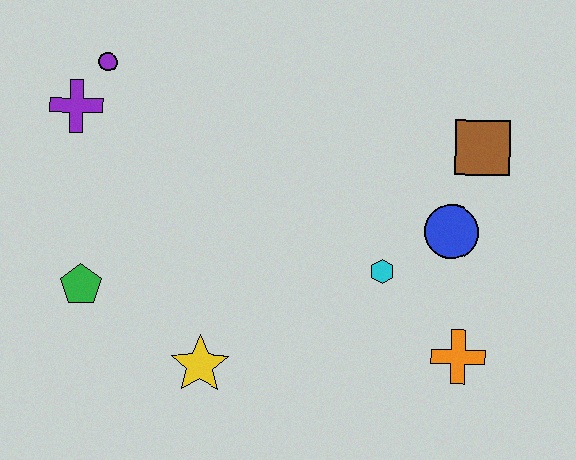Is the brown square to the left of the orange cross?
No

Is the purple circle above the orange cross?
Yes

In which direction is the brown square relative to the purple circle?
The brown square is to the right of the purple circle.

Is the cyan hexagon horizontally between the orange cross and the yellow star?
Yes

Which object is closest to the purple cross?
The purple circle is closest to the purple cross.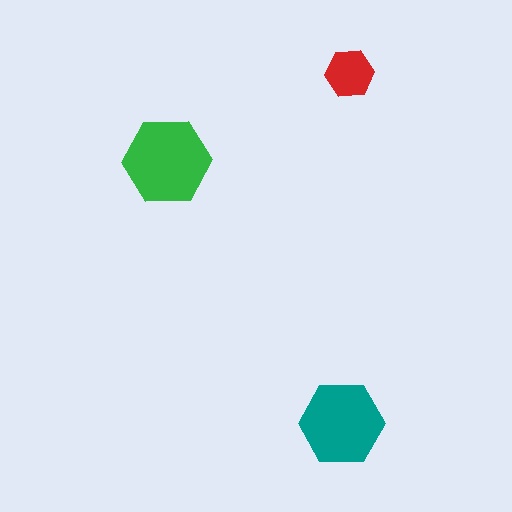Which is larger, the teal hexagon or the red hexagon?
The teal one.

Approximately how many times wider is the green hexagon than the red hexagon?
About 2 times wider.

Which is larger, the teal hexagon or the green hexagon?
The green one.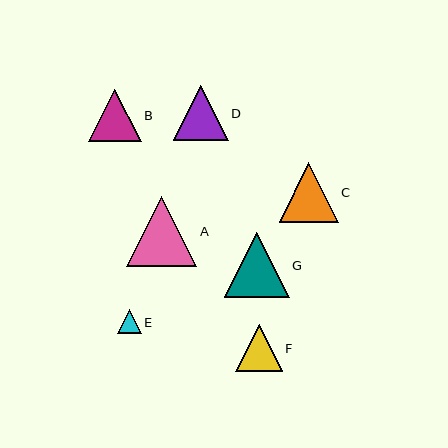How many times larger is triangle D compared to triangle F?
Triangle D is approximately 1.2 times the size of triangle F.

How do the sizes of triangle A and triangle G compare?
Triangle A and triangle G are approximately the same size.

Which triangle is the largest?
Triangle A is the largest with a size of approximately 70 pixels.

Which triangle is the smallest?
Triangle E is the smallest with a size of approximately 24 pixels.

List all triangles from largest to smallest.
From largest to smallest: A, G, C, D, B, F, E.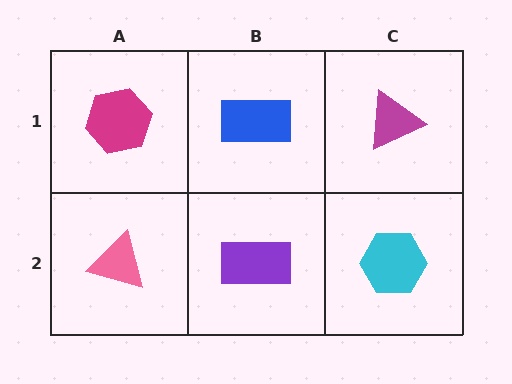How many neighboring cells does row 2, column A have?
2.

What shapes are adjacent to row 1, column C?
A cyan hexagon (row 2, column C), a blue rectangle (row 1, column B).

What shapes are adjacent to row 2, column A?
A magenta hexagon (row 1, column A), a purple rectangle (row 2, column B).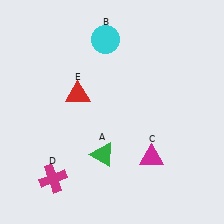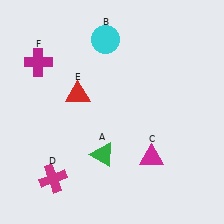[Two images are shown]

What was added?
A magenta cross (F) was added in Image 2.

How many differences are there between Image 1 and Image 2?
There is 1 difference between the two images.